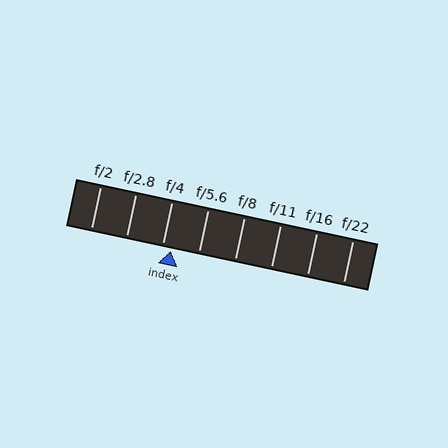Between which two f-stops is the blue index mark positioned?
The index mark is between f/4 and f/5.6.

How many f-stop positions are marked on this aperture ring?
There are 8 f-stop positions marked.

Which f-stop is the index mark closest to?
The index mark is closest to f/4.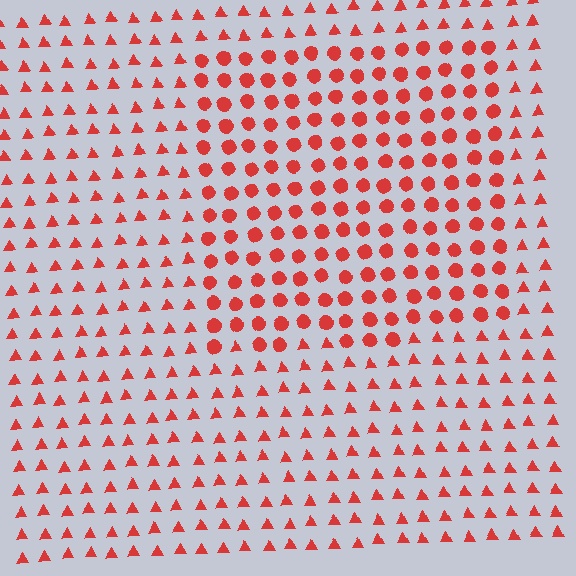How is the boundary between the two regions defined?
The boundary is defined by a change in element shape: circles inside vs. triangles outside. All elements share the same color and spacing.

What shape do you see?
I see a rectangle.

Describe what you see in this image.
The image is filled with small red elements arranged in a uniform grid. A rectangle-shaped region contains circles, while the surrounding area contains triangles. The boundary is defined purely by the change in element shape.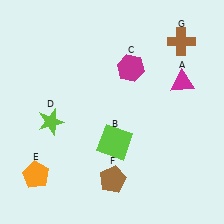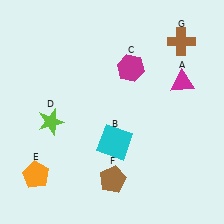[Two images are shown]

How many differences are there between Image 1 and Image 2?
There is 1 difference between the two images.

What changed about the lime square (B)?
In Image 1, B is lime. In Image 2, it changed to cyan.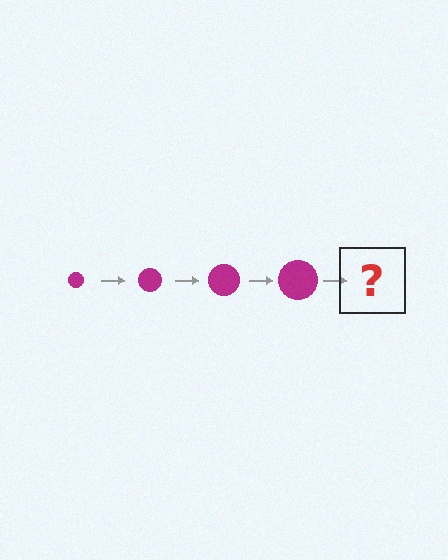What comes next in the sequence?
The next element should be a magenta circle, larger than the previous one.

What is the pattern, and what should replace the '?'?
The pattern is that the circle gets progressively larger each step. The '?' should be a magenta circle, larger than the previous one.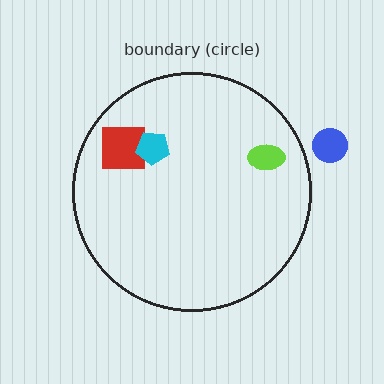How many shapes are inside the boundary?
3 inside, 1 outside.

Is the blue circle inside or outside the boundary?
Outside.